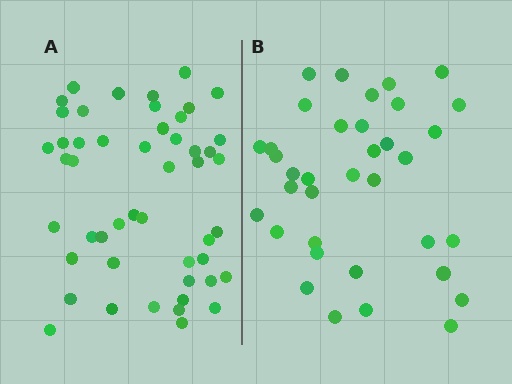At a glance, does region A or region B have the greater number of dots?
Region A (the left region) has more dots.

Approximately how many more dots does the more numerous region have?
Region A has approximately 15 more dots than region B.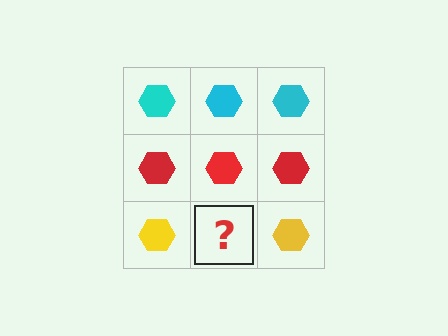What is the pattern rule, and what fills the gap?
The rule is that each row has a consistent color. The gap should be filled with a yellow hexagon.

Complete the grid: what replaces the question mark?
The question mark should be replaced with a yellow hexagon.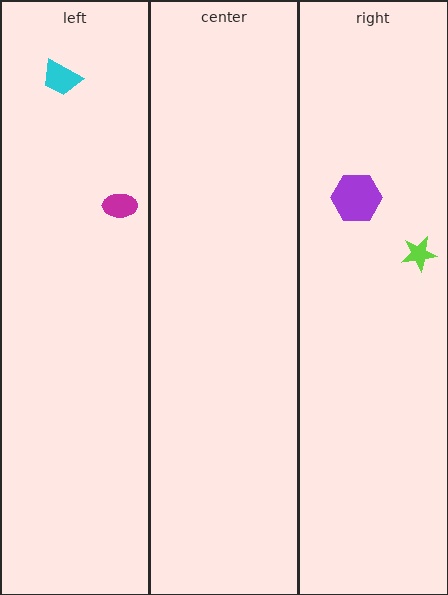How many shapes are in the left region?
2.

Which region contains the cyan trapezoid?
The left region.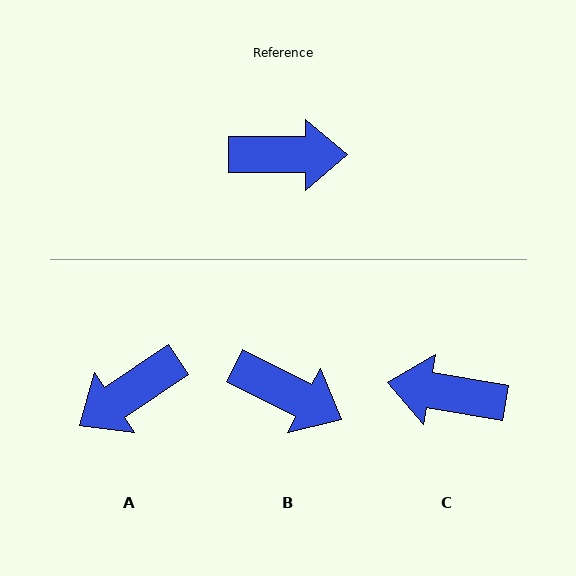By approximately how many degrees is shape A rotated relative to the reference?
Approximately 146 degrees clockwise.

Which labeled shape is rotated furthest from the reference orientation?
C, about 170 degrees away.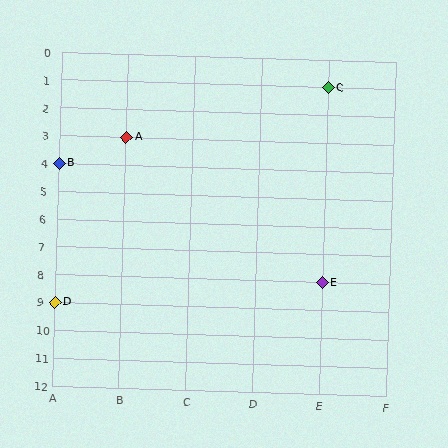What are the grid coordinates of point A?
Point A is at grid coordinates (B, 3).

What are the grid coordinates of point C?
Point C is at grid coordinates (E, 1).